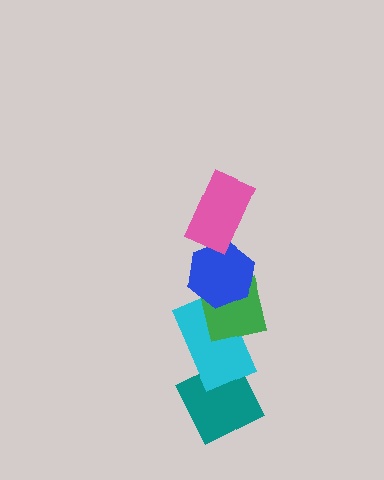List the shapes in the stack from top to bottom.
From top to bottom: the pink rectangle, the blue hexagon, the green square, the cyan rectangle, the teal diamond.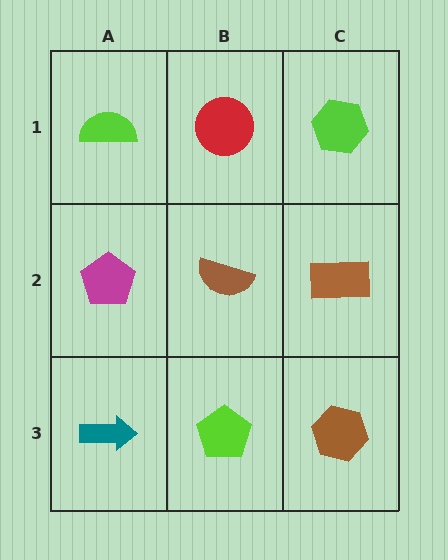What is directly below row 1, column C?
A brown rectangle.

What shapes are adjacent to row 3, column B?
A brown semicircle (row 2, column B), a teal arrow (row 3, column A), a brown hexagon (row 3, column C).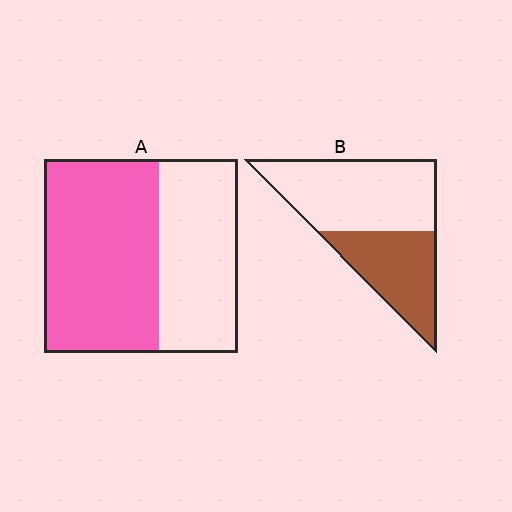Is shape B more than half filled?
No.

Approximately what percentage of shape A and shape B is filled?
A is approximately 60% and B is approximately 40%.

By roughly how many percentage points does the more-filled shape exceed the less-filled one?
By roughly 20 percentage points (A over B).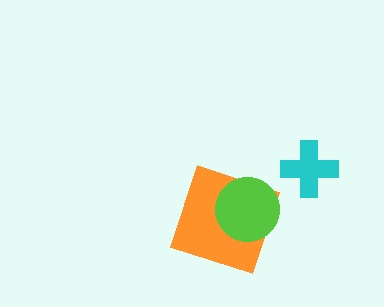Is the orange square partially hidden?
Yes, it is partially covered by another shape.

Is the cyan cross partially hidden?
No, no other shape covers it.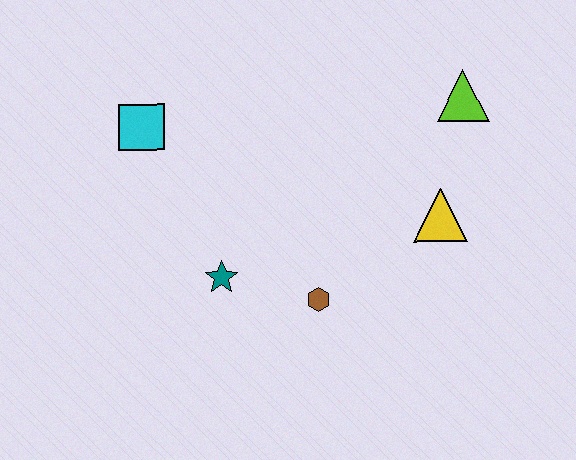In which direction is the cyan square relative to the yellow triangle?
The cyan square is to the left of the yellow triangle.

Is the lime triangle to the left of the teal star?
No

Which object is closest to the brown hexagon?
The teal star is closest to the brown hexagon.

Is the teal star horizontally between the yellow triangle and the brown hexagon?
No